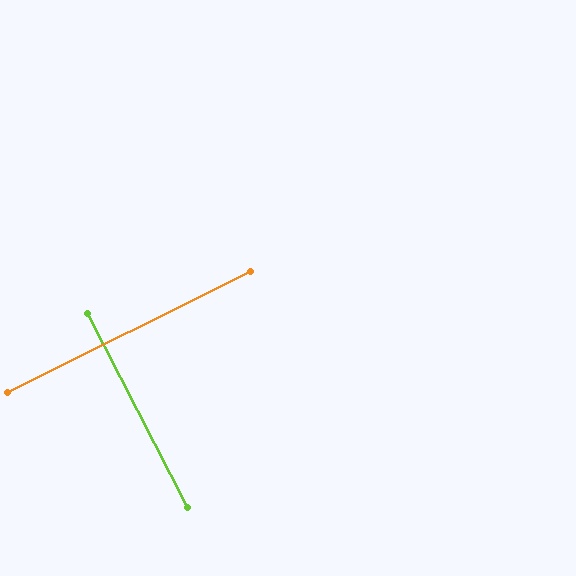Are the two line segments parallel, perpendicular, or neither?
Perpendicular — they meet at approximately 89°.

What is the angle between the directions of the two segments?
Approximately 89 degrees.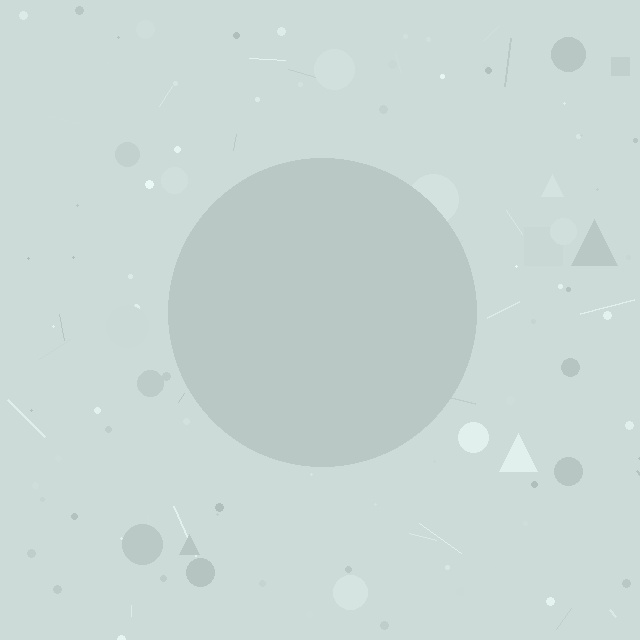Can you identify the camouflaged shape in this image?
The camouflaged shape is a circle.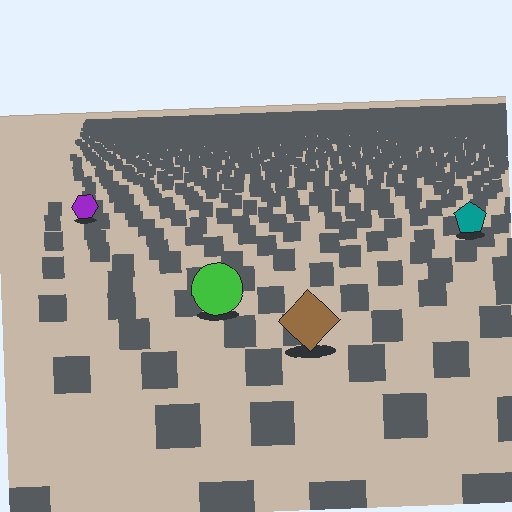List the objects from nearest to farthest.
From nearest to farthest: the brown diamond, the green circle, the teal pentagon, the purple hexagon.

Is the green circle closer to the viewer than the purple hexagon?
Yes. The green circle is closer — you can tell from the texture gradient: the ground texture is coarser near it.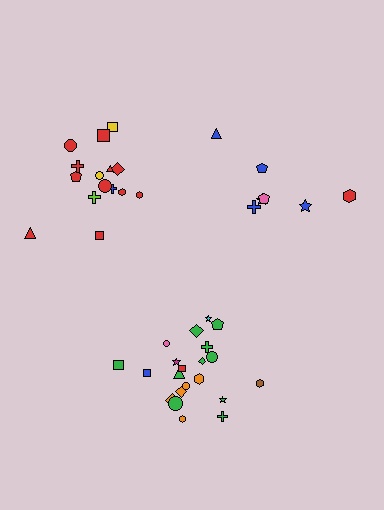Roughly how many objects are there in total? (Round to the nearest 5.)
Roughly 45 objects in total.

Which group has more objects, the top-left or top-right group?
The top-left group.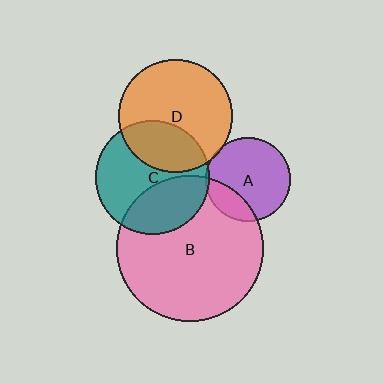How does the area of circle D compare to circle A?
Approximately 1.8 times.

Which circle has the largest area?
Circle B (pink).